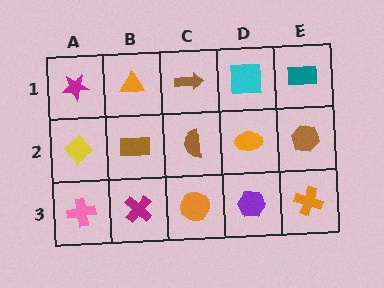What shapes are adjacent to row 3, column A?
A yellow diamond (row 2, column A), a magenta cross (row 3, column B).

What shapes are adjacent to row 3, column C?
A brown semicircle (row 2, column C), a magenta cross (row 3, column B), a purple hexagon (row 3, column D).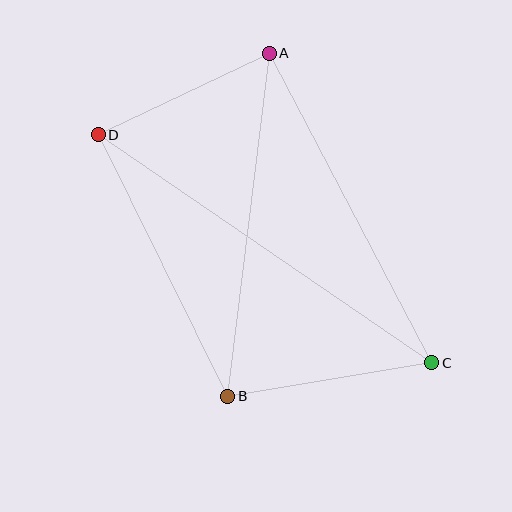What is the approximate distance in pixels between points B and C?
The distance between B and C is approximately 207 pixels.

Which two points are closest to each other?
Points A and D are closest to each other.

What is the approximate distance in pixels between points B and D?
The distance between B and D is approximately 292 pixels.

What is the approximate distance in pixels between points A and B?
The distance between A and B is approximately 346 pixels.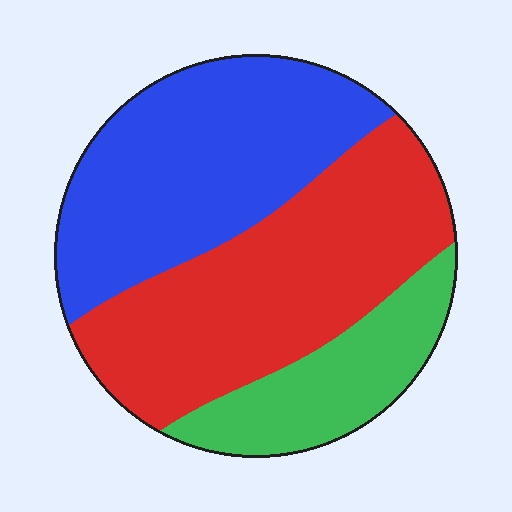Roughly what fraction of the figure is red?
Red takes up about two fifths (2/5) of the figure.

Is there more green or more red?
Red.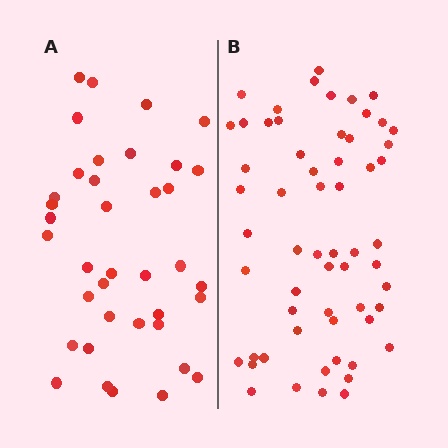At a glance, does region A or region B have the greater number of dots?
Region B (the right region) has more dots.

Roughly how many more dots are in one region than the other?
Region B has approximately 20 more dots than region A.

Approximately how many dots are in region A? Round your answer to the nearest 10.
About 40 dots. (The exact count is 38, which rounds to 40.)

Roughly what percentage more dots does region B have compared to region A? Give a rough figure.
About 55% more.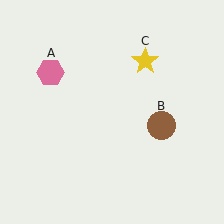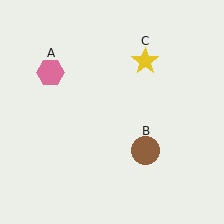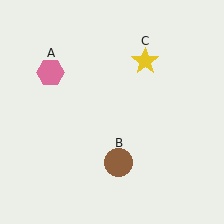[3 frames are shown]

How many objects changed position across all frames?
1 object changed position: brown circle (object B).